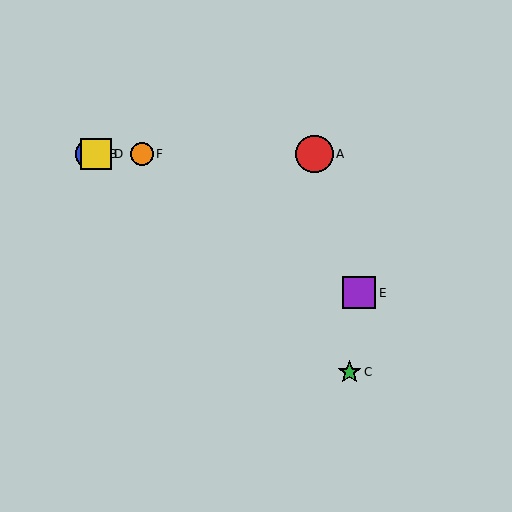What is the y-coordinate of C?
Object C is at y≈372.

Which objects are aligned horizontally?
Objects A, B, D, F are aligned horizontally.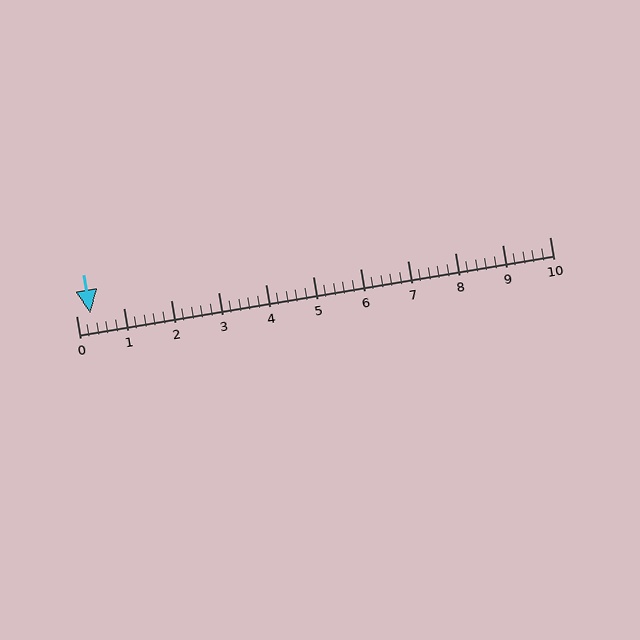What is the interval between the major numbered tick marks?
The major tick marks are spaced 1 units apart.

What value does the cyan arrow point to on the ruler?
The cyan arrow points to approximately 0.3.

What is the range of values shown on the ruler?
The ruler shows values from 0 to 10.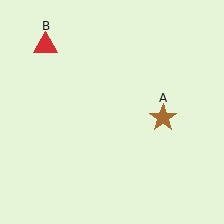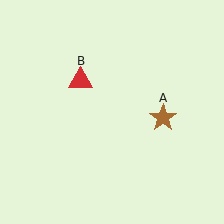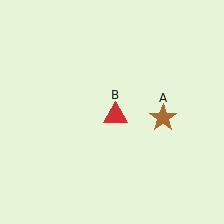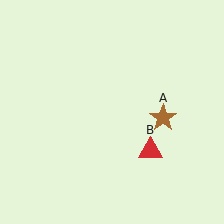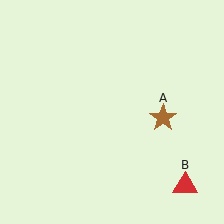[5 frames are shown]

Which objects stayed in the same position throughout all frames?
Brown star (object A) remained stationary.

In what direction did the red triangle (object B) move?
The red triangle (object B) moved down and to the right.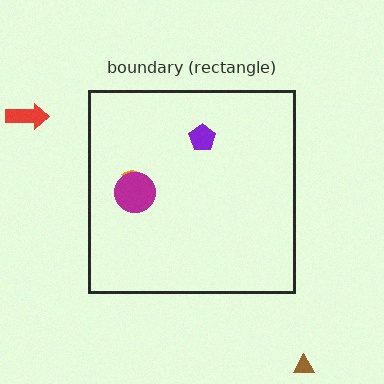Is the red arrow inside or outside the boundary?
Outside.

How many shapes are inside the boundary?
3 inside, 2 outside.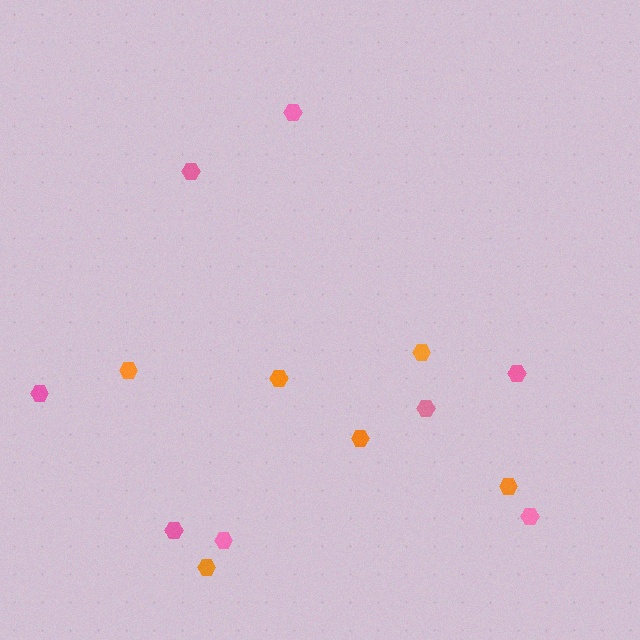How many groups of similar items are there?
There are 2 groups: one group of pink hexagons (8) and one group of orange hexagons (6).